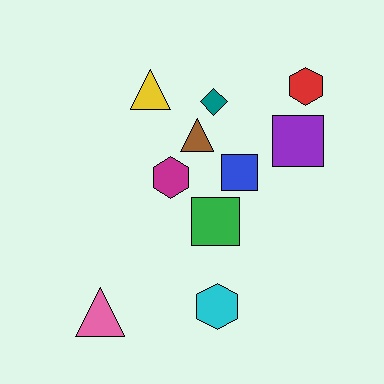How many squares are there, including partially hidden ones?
There are 3 squares.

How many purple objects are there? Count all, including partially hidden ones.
There is 1 purple object.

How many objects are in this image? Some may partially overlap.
There are 10 objects.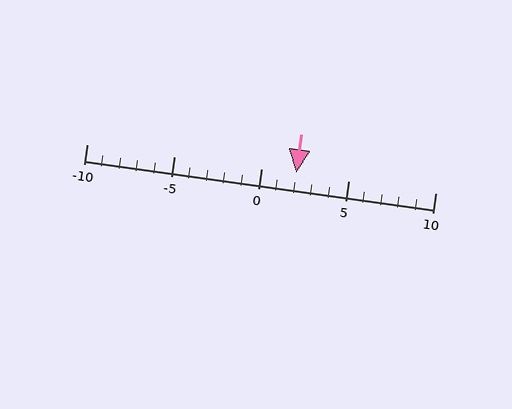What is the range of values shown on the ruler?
The ruler shows values from -10 to 10.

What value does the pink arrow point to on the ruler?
The pink arrow points to approximately 2.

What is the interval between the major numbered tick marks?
The major tick marks are spaced 5 units apart.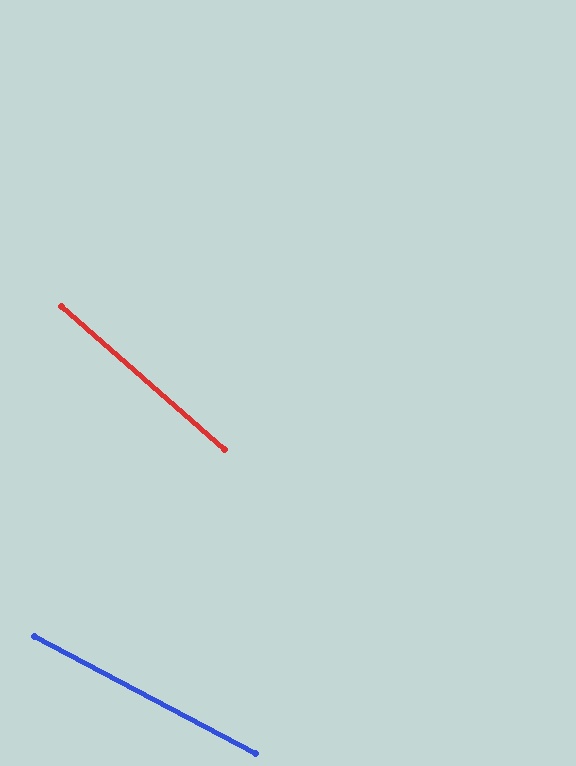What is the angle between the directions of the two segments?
Approximately 14 degrees.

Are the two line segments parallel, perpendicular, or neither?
Neither parallel nor perpendicular — they differ by about 14°.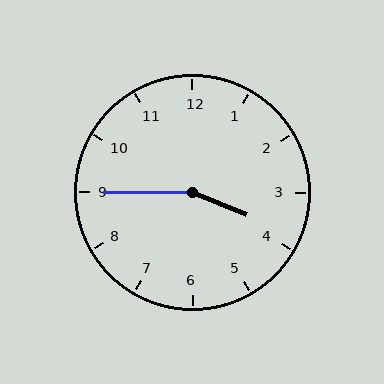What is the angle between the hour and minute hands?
Approximately 158 degrees.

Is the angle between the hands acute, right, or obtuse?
It is obtuse.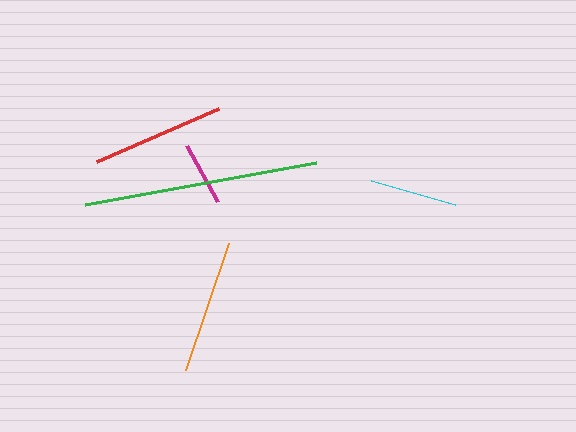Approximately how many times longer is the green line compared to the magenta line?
The green line is approximately 3.7 times the length of the magenta line.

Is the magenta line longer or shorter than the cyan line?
The cyan line is longer than the magenta line.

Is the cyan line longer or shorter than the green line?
The green line is longer than the cyan line.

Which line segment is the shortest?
The magenta line is the shortest at approximately 63 pixels.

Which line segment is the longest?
The green line is the longest at approximately 235 pixels.